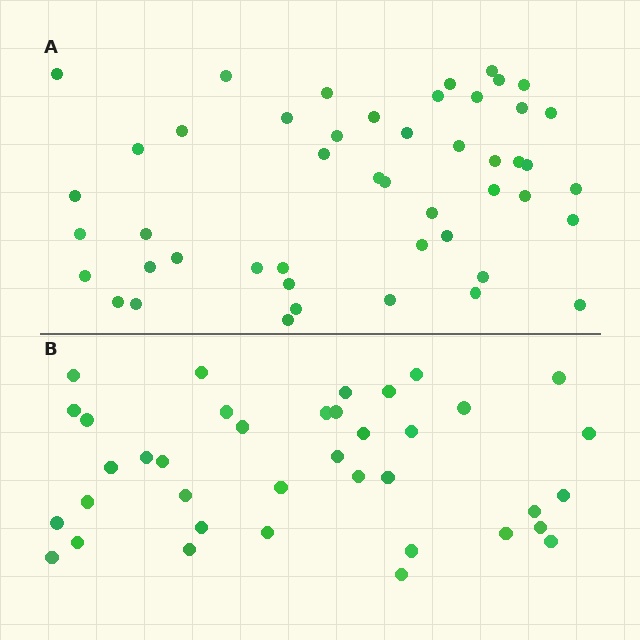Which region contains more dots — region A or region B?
Region A (the top region) has more dots.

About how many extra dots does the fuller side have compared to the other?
Region A has roughly 10 or so more dots than region B.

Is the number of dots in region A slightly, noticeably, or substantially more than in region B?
Region A has noticeably more, but not dramatically so. The ratio is roughly 1.3 to 1.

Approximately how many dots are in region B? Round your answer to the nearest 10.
About 40 dots. (The exact count is 38, which rounds to 40.)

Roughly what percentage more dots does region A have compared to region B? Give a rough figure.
About 25% more.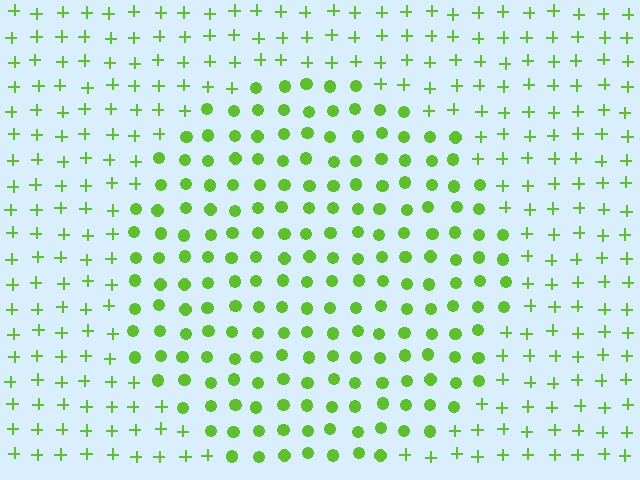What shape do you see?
I see a circle.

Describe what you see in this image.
The image is filled with small lime elements arranged in a uniform grid. A circle-shaped region contains circles, while the surrounding area contains plus signs. The boundary is defined purely by the change in element shape.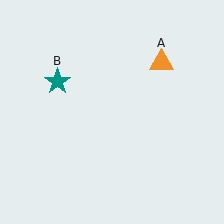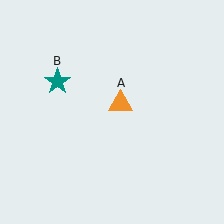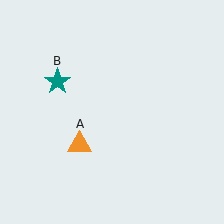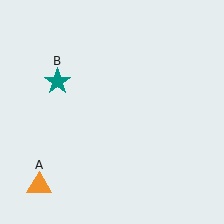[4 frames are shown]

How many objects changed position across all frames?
1 object changed position: orange triangle (object A).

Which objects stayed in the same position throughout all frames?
Teal star (object B) remained stationary.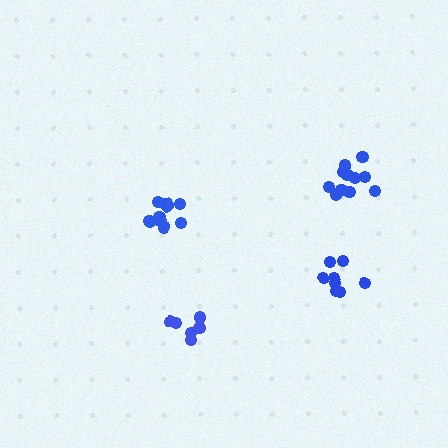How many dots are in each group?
Group 1: 12 dots, Group 2: 8 dots, Group 3: 12 dots, Group 4: 6 dots (38 total).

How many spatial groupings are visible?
There are 4 spatial groupings.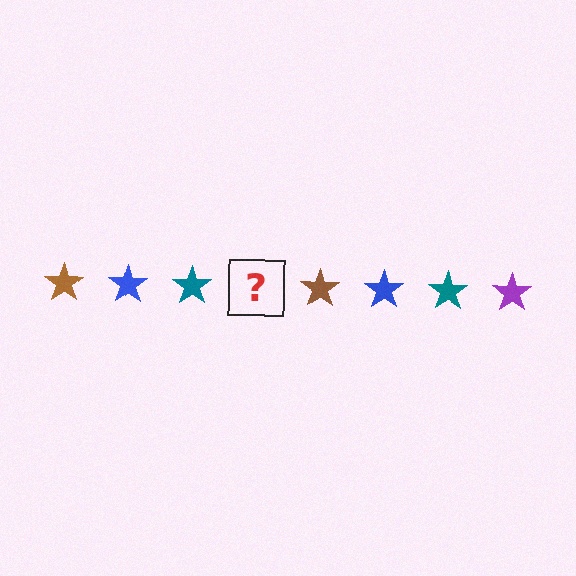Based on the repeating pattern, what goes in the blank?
The blank should be a purple star.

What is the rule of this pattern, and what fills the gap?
The rule is that the pattern cycles through brown, blue, teal, purple stars. The gap should be filled with a purple star.